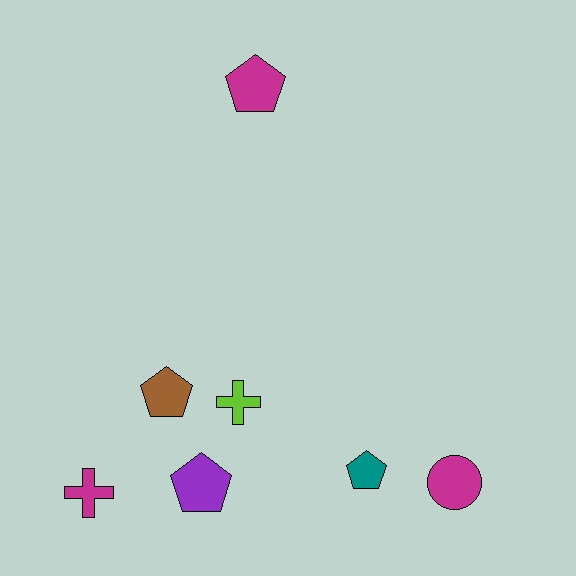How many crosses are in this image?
There are 2 crosses.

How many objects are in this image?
There are 7 objects.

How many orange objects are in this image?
There are no orange objects.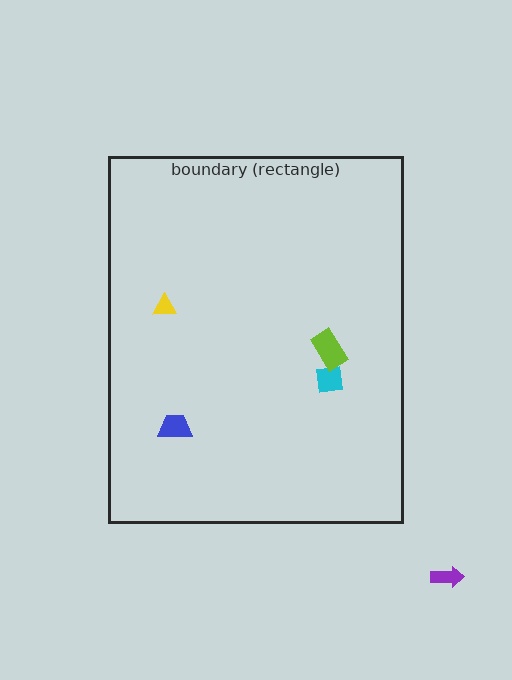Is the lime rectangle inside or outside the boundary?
Inside.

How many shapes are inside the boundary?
4 inside, 1 outside.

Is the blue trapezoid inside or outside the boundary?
Inside.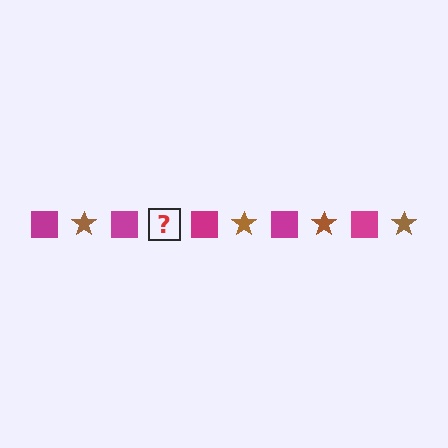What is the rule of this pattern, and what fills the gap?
The rule is that the pattern alternates between magenta square and brown star. The gap should be filled with a brown star.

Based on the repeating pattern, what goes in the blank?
The blank should be a brown star.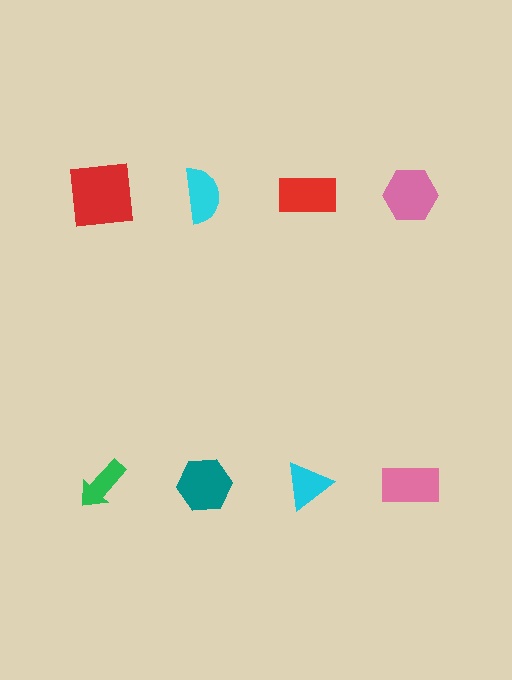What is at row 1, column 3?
A red rectangle.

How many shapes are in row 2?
4 shapes.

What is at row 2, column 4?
A pink rectangle.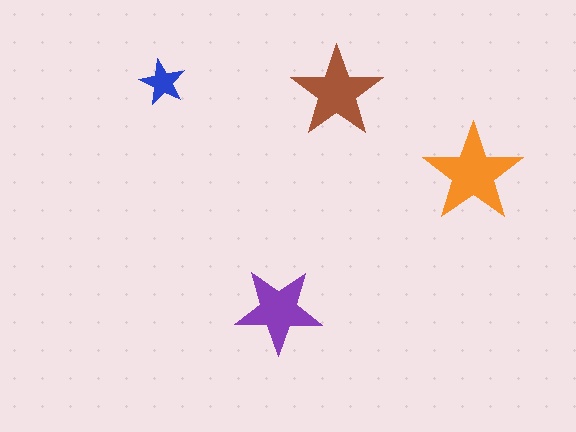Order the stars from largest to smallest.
the orange one, the brown one, the purple one, the blue one.